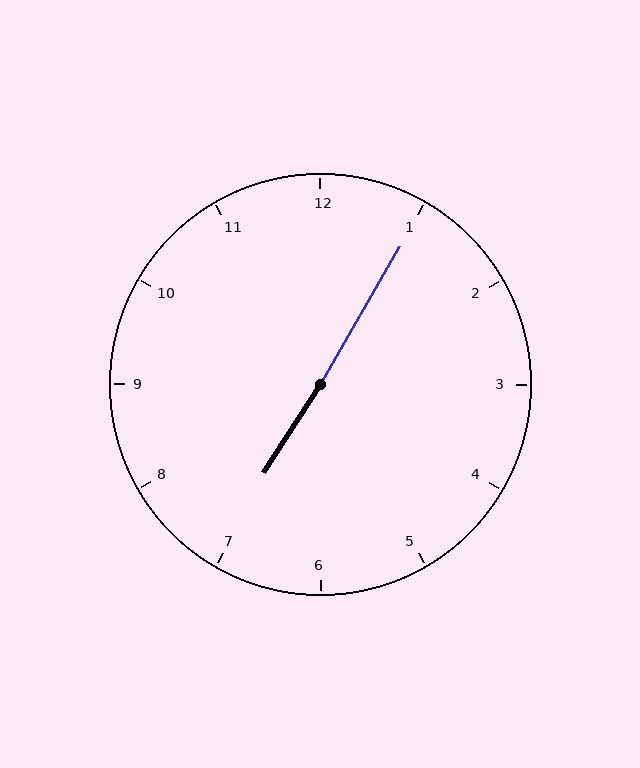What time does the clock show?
7:05.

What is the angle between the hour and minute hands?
Approximately 178 degrees.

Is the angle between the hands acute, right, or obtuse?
It is obtuse.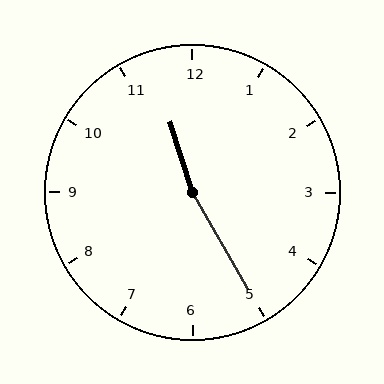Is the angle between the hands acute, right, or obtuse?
It is obtuse.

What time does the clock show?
11:25.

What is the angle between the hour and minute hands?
Approximately 168 degrees.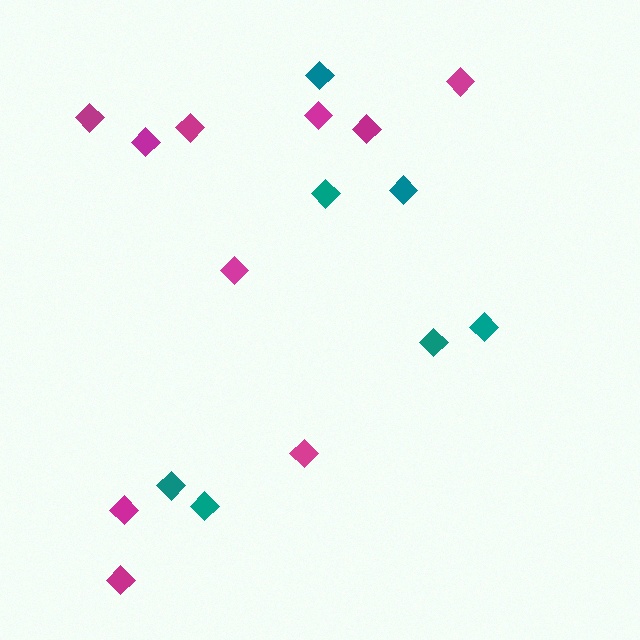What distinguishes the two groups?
There are 2 groups: one group of magenta diamonds (10) and one group of teal diamonds (7).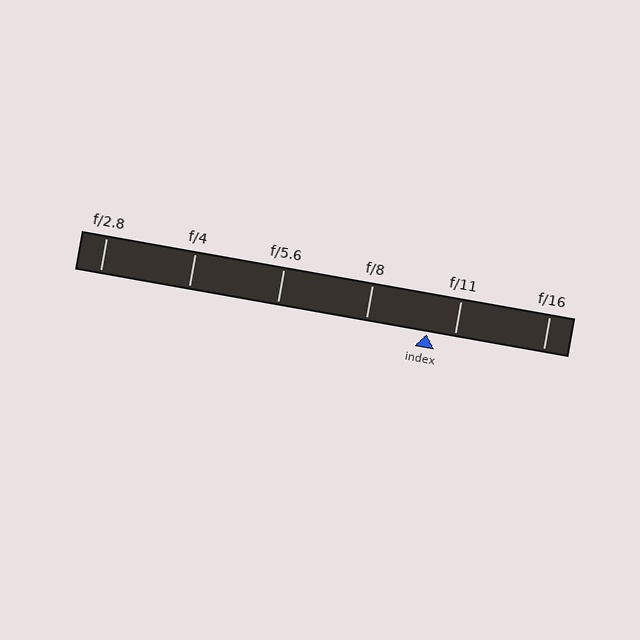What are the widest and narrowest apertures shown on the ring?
The widest aperture shown is f/2.8 and the narrowest is f/16.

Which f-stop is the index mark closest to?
The index mark is closest to f/11.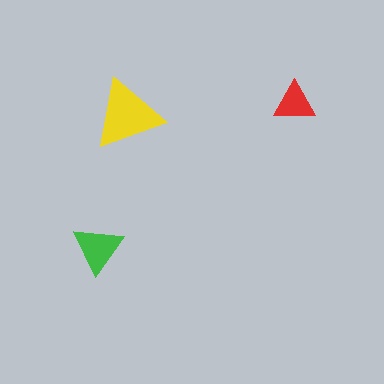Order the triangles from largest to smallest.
the yellow one, the green one, the red one.